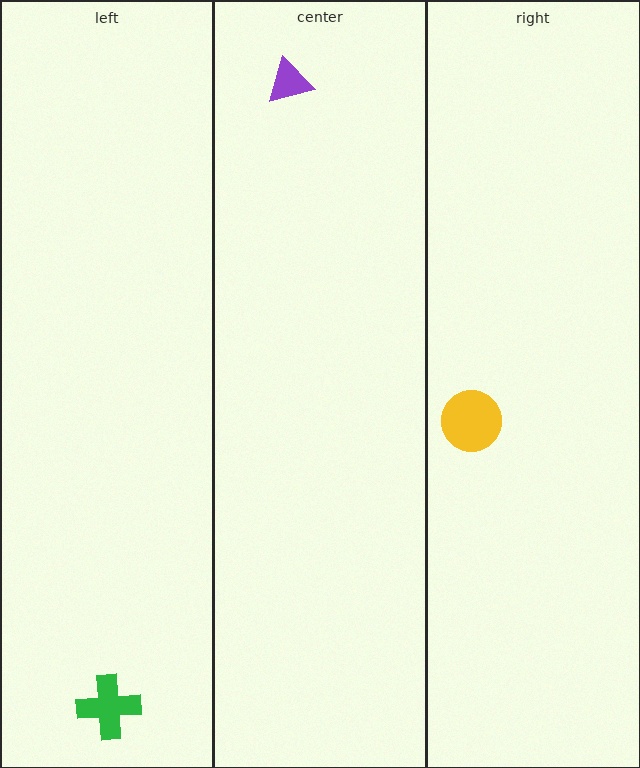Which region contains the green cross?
The left region.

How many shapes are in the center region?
1.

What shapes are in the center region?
The purple triangle.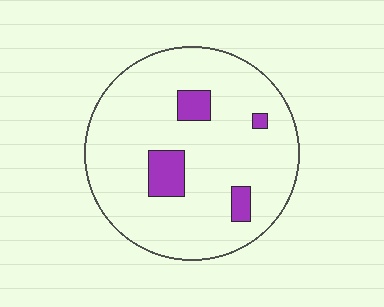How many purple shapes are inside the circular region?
4.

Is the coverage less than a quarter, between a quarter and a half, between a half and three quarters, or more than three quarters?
Less than a quarter.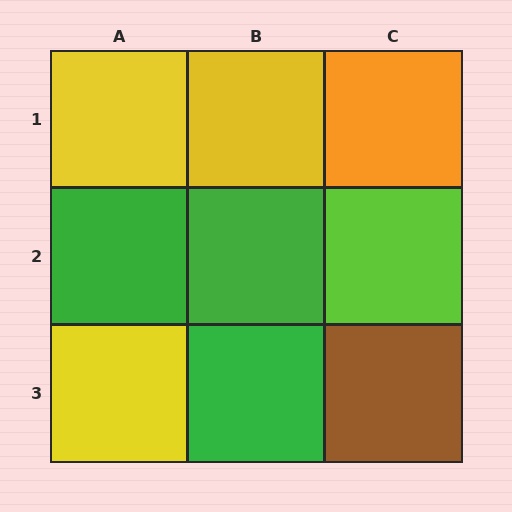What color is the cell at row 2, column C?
Lime.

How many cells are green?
3 cells are green.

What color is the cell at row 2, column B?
Green.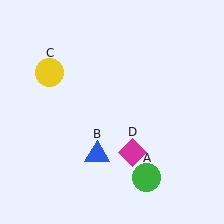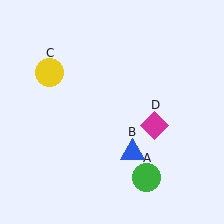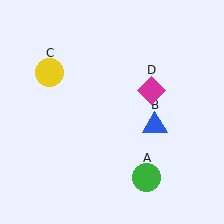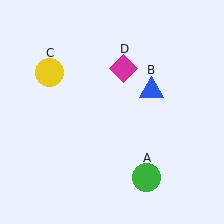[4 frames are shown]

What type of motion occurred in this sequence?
The blue triangle (object B), magenta diamond (object D) rotated counterclockwise around the center of the scene.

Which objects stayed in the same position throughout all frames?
Green circle (object A) and yellow circle (object C) remained stationary.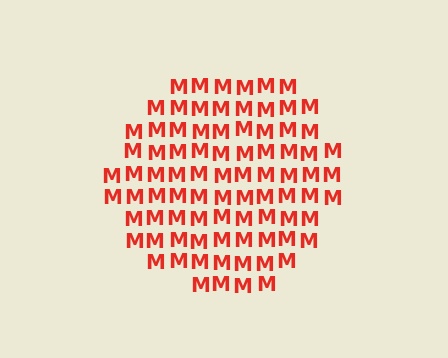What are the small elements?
The small elements are letter M's.